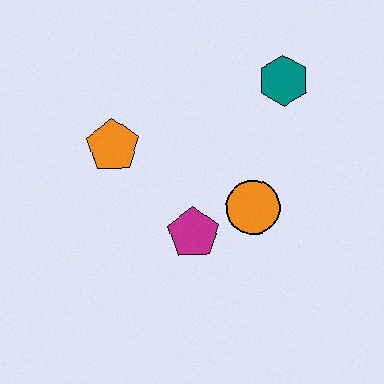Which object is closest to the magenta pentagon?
The orange circle is closest to the magenta pentagon.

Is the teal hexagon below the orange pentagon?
No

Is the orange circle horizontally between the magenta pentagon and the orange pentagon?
No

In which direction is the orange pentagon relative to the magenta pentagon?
The orange pentagon is above the magenta pentagon.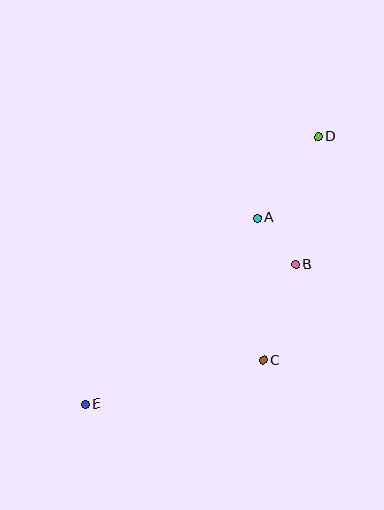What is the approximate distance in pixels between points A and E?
The distance between A and E is approximately 253 pixels.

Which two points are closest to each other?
Points A and B are closest to each other.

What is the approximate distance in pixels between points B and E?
The distance between B and E is approximately 252 pixels.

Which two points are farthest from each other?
Points D and E are farthest from each other.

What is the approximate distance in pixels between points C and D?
The distance between C and D is approximately 230 pixels.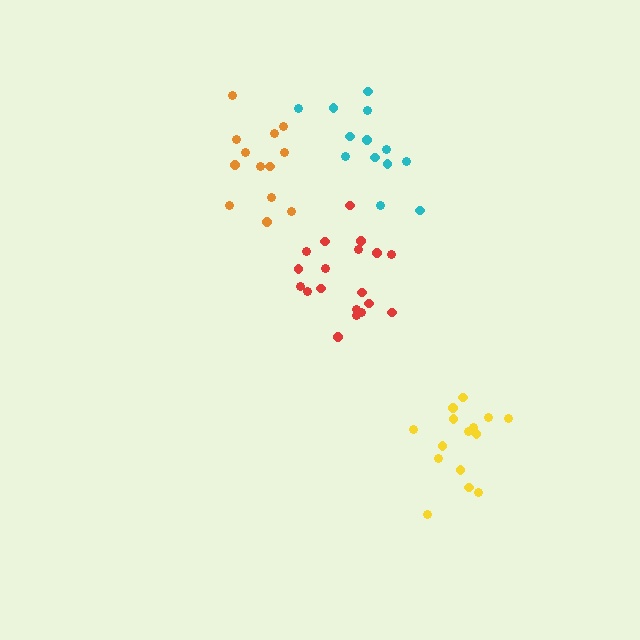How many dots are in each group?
Group 1: 19 dots, Group 2: 15 dots, Group 3: 13 dots, Group 4: 13 dots (60 total).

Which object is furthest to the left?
The orange cluster is leftmost.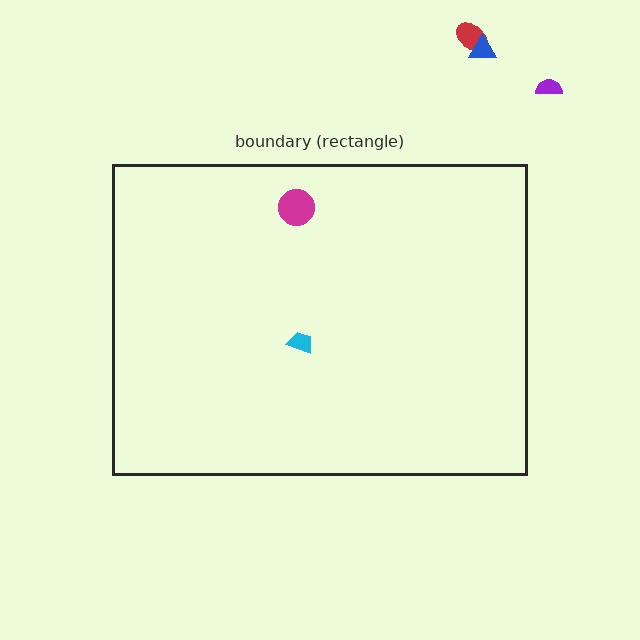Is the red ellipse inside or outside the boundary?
Outside.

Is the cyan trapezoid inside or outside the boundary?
Inside.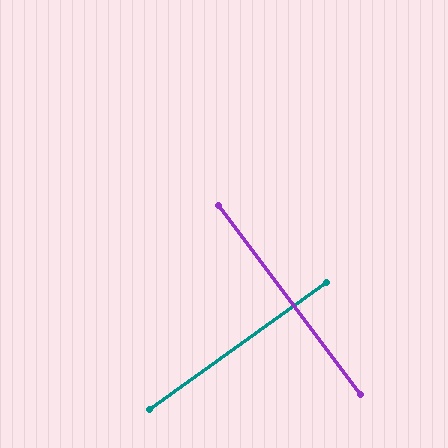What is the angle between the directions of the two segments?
Approximately 89 degrees.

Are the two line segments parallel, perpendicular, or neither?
Perpendicular — they meet at approximately 89°.